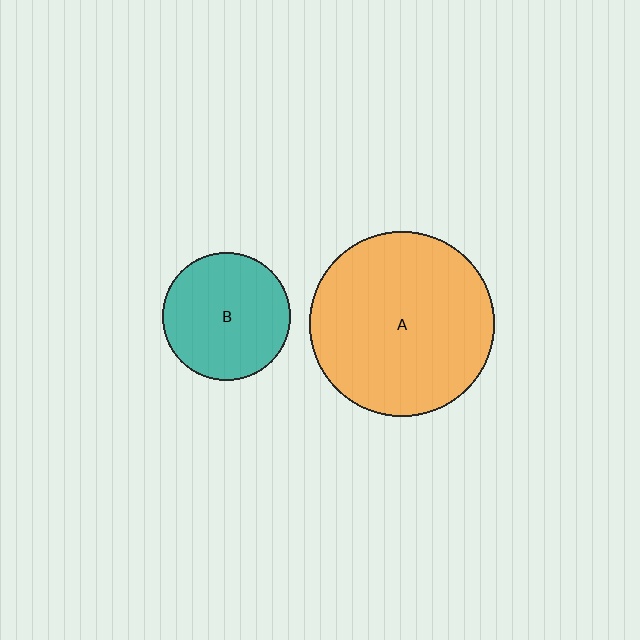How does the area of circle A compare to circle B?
Approximately 2.1 times.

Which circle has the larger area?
Circle A (orange).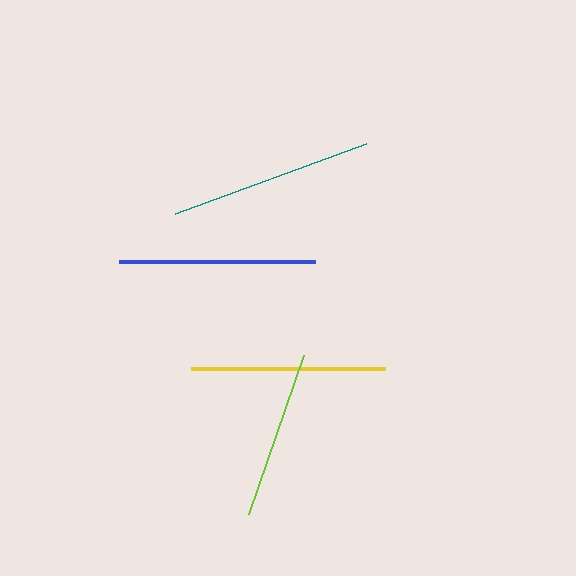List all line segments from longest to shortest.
From longest to shortest: teal, blue, yellow, lime.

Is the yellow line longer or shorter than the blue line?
The blue line is longer than the yellow line.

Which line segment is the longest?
The teal line is the longest at approximately 203 pixels.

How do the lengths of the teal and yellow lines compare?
The teal and yellow lines are approximately the same length.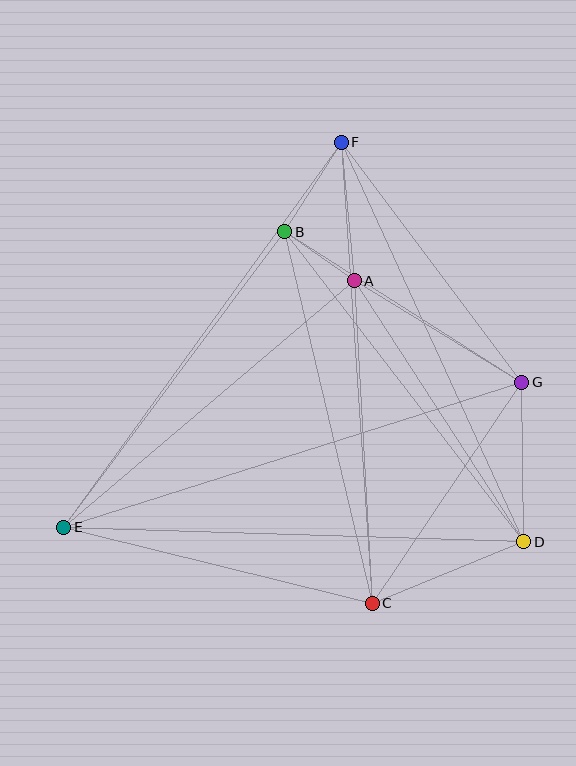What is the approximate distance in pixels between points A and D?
The distance between A and D is approximately 312 pixels.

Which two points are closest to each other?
Points A and B are closest to each other.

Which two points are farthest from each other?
Points E and G are farthest from each other.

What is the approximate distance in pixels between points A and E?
The distance between A and E is approximately 381 pixels.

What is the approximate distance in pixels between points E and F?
The distance between E and F is approximately 475 pixels.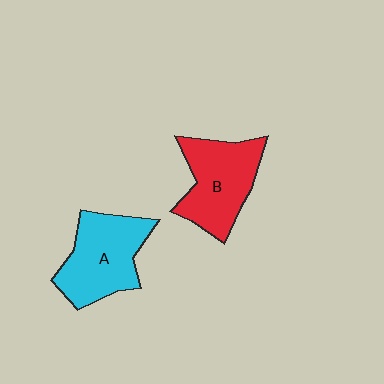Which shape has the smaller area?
Shape B (red).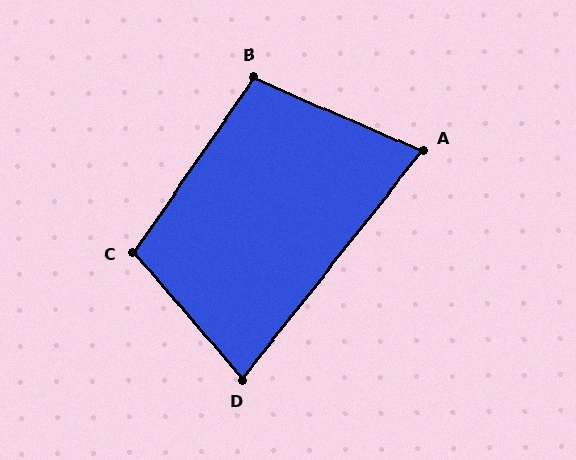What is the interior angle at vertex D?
Approximately 79 degrees (acute).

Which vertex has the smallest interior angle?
A, at approximately 75 degrees.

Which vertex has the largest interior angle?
C, at approximately 105 degrees.